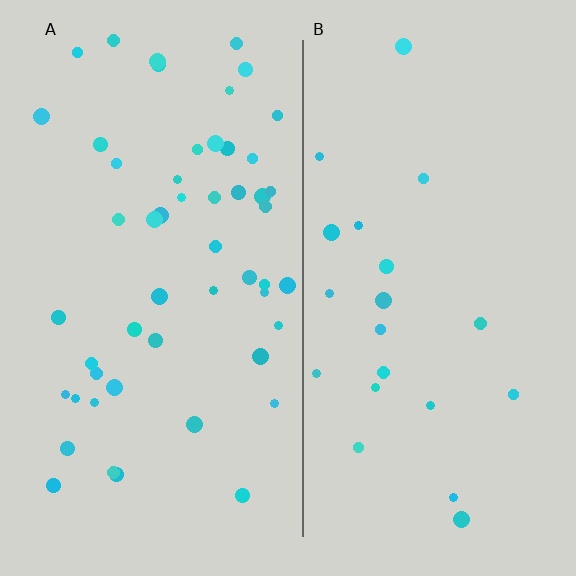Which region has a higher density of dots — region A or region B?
A (the left).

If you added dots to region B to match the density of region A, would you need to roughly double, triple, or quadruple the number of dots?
Approximately double.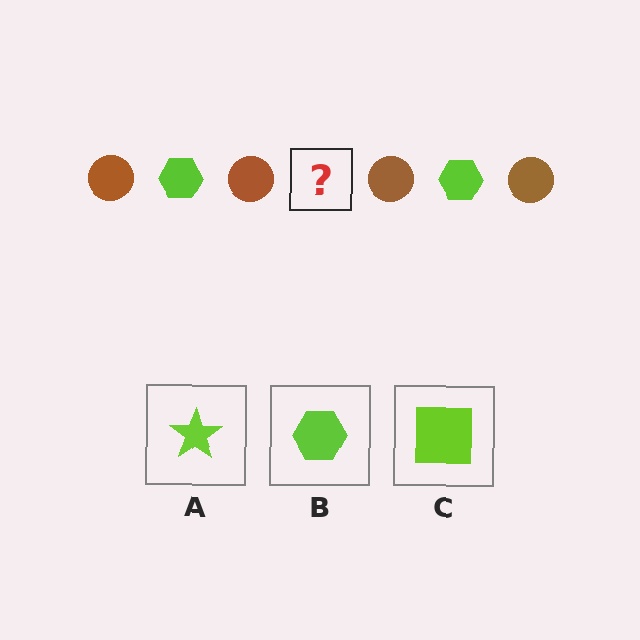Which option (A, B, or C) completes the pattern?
B.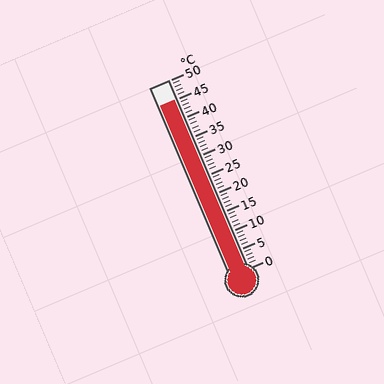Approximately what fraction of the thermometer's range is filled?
The thermometer is filled to approximately 90% of its range.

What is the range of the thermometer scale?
The thermometer scale ranges from 0°C to 50°C.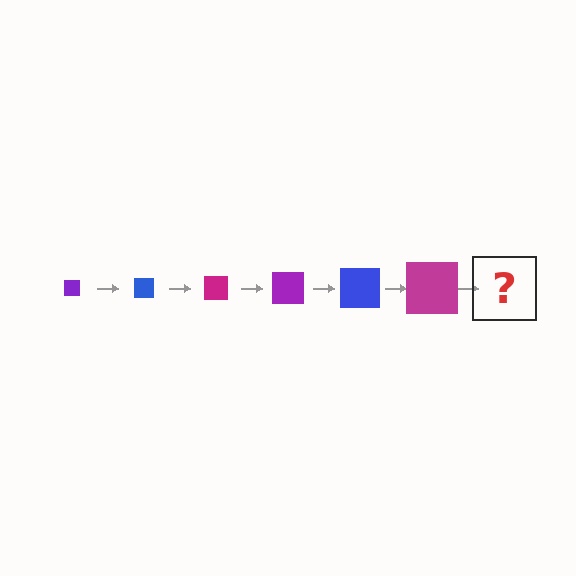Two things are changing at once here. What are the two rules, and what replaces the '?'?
The two rules are that the square grows larger each step and the color cycles through purple, blue, and magenta. The '?' should be a purple square, larger than the previous one.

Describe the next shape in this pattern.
It should be a purple square, larger than the previous one.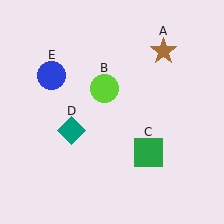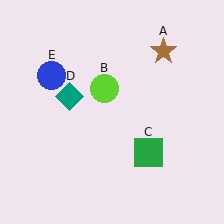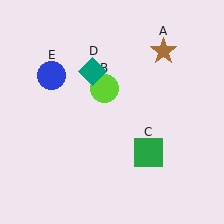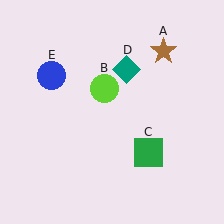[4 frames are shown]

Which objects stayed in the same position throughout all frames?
Brown star (object A) and lime circle (object B) and green square (object C) and blue circle (object E) remained stationary.